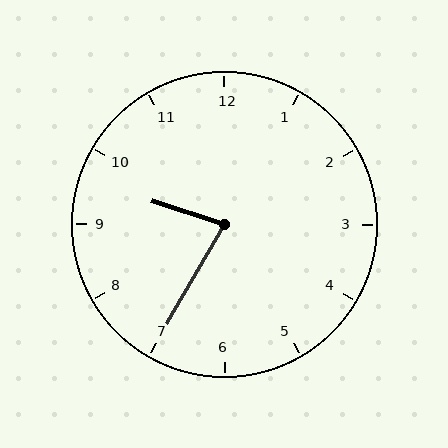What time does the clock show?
9:35.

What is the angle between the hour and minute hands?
Approximately 78 degrees.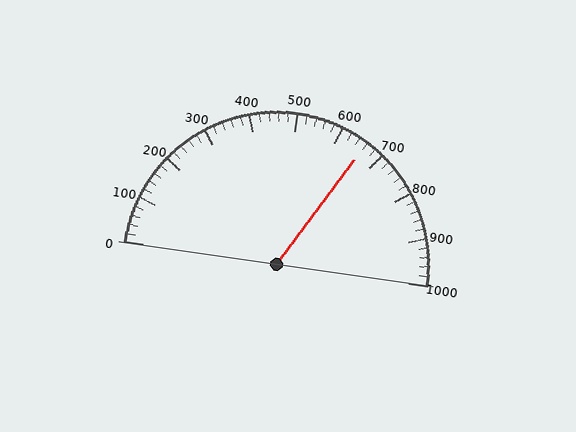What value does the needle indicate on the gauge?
The needle indicates approximately 660.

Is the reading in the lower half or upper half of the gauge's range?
The reading is in the upper half of the range (0 to 1000).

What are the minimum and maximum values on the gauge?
The gauge ranges from 0 to 1000.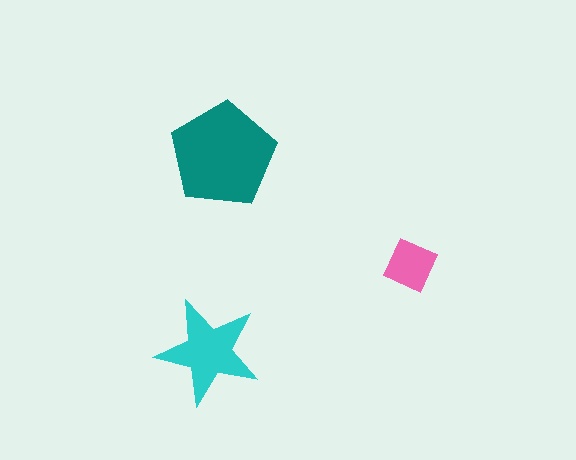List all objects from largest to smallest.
The teal pentagon, the cyan star, the pink diamond.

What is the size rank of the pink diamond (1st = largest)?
3rd.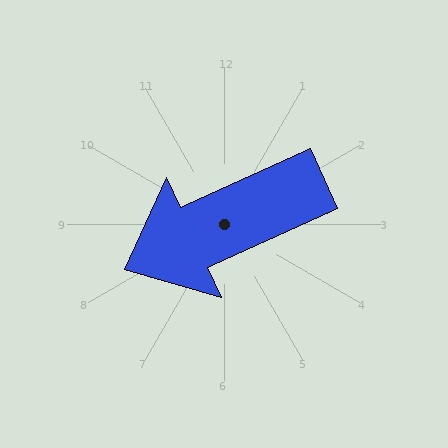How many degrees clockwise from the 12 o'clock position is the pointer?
Approximately 246 degrees.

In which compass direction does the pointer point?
Southwest.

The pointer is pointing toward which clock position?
Roughly 8 o'clock.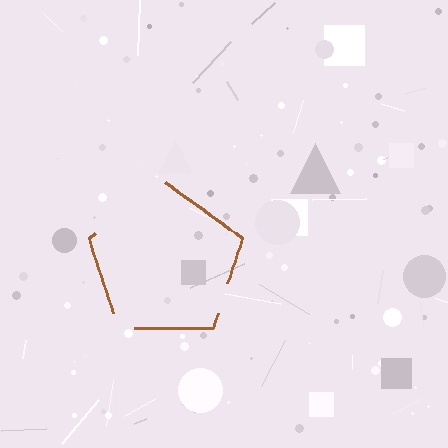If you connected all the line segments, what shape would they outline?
They would outline a pentagon.